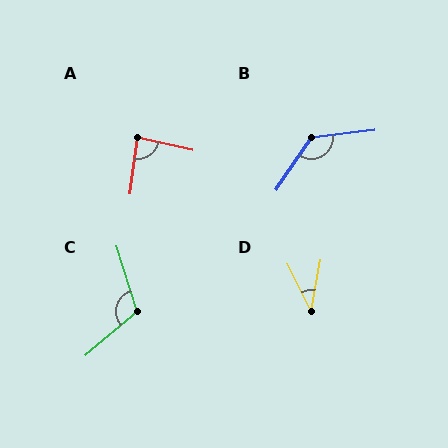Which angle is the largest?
B, at approximately 130 degrees.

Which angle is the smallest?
D, at approximately 36 degrees.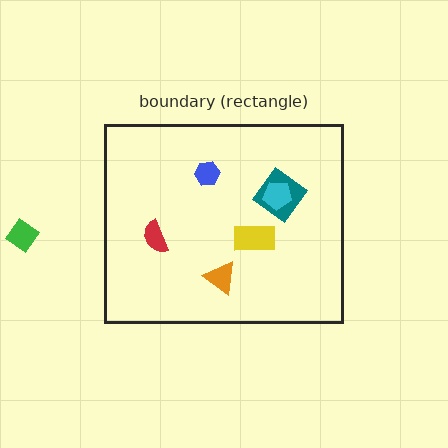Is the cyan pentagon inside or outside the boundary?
Inside.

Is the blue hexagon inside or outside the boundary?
Inside.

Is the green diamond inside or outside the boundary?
Outside.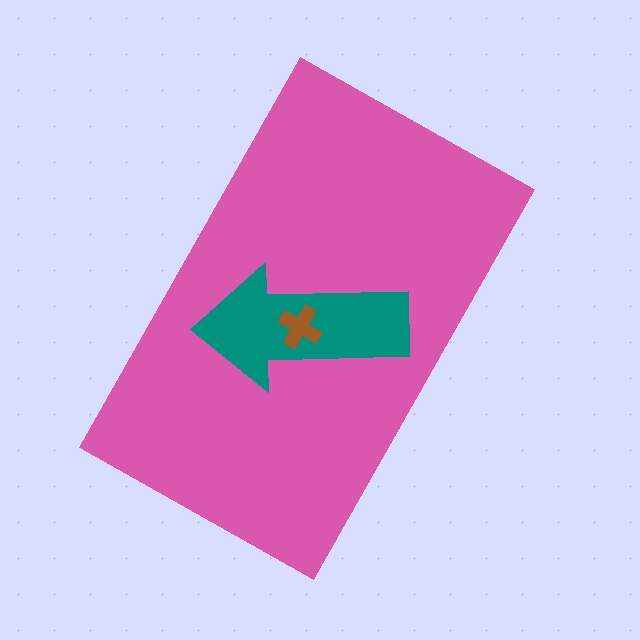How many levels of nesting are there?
3.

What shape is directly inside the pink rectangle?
The teal arrow.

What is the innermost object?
The brown cross.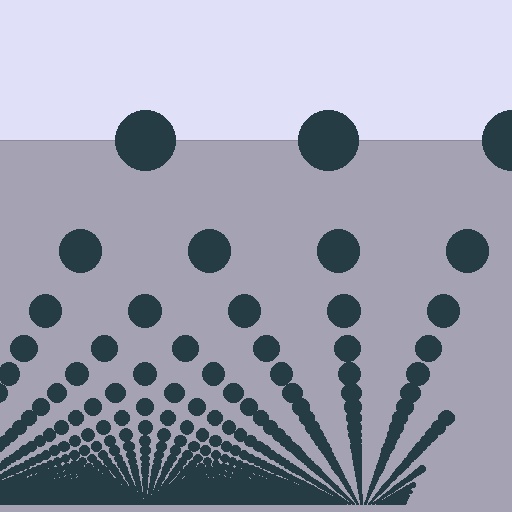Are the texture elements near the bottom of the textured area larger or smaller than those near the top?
Smaller. The gradient is inverted — elements near the bottom are smaller and denser.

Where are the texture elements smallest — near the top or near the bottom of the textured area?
Near the bottom.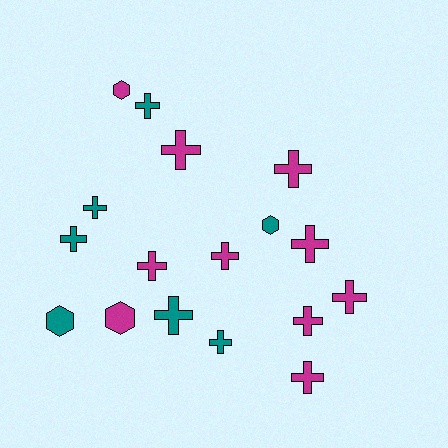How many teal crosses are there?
There are 5 teal crosses.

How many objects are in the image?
There are 17 objects.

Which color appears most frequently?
Magenta, with 10 objects.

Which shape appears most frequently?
Cross, with 13 objects.